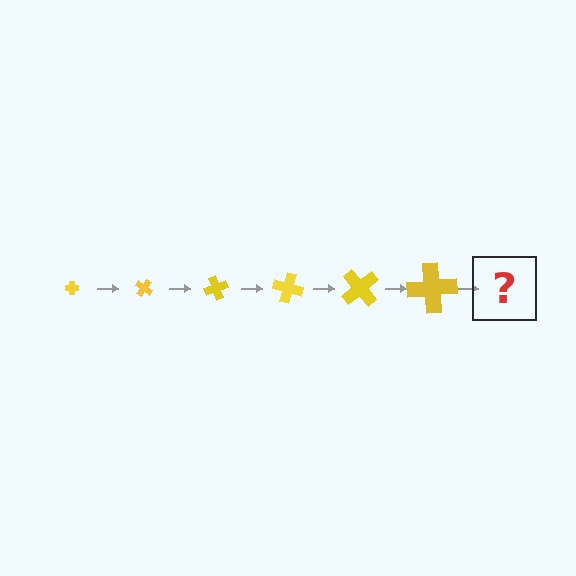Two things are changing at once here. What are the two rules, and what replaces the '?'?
The two rules are that the cross grows larger each step and it rotates 35 degrees each step. The '?' should be a cross, larger than the previous one and rotated 210 degrees from the start.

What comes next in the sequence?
The next element should be a cross, larger than the previous one and rotated 210 degrees from the start.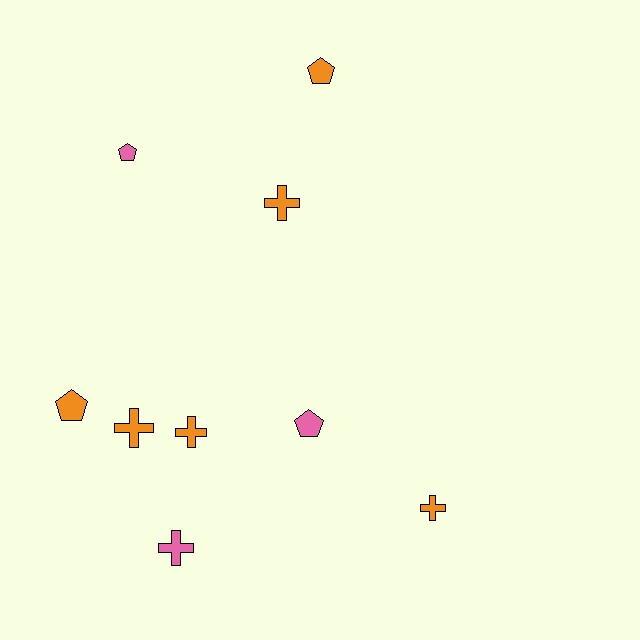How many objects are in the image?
There are 9 objects.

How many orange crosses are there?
There are 4 orange crosses.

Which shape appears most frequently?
Cross, with 5 objects.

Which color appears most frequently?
Orange, with 6 objects.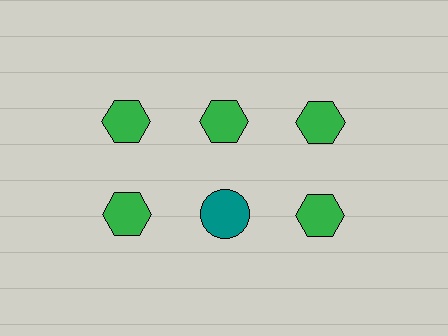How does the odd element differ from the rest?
It differs in both color (teal instead of green) and shape (circle instead of hexagon).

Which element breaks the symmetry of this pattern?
The teal circle in the second row, second from left column breaks the symmetry. All other shapes are green hexagons.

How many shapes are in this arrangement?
There are 6 shapes arranged in a grid pattern.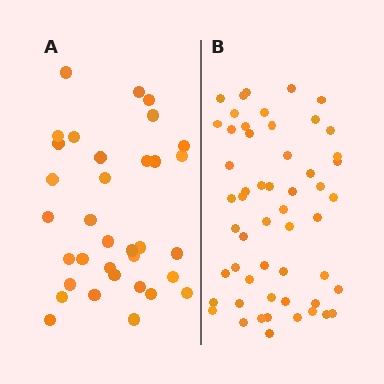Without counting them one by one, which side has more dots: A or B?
Region B (the right region) has more dots.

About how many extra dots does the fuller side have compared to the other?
Region B has approximately 20 more dots than region A.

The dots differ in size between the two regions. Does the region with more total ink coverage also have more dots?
No. Region A has more total ink coverage because its dots are larger, but region B actually contains more individual dots. Total area can be misleading — the number of items is what matters here.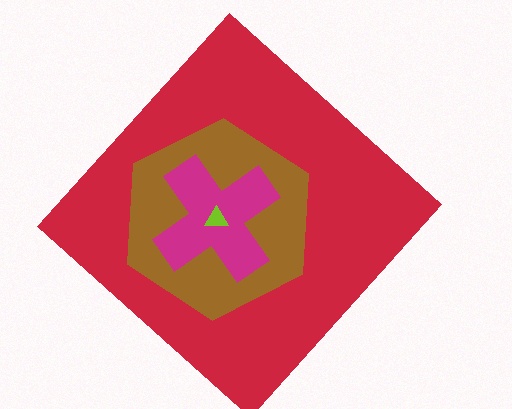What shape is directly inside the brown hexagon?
The magenta cross.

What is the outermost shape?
The red diamond.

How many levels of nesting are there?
4.